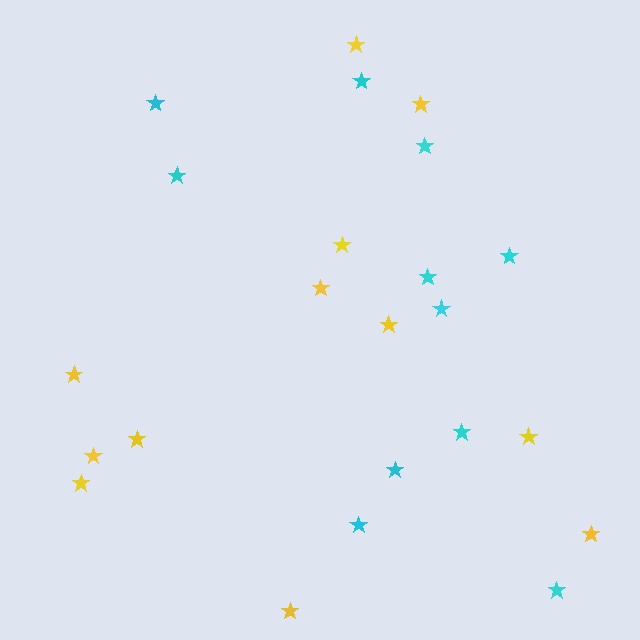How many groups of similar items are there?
There are 2 groups: one group of yellow stars (12) and one group of cyan stars (11).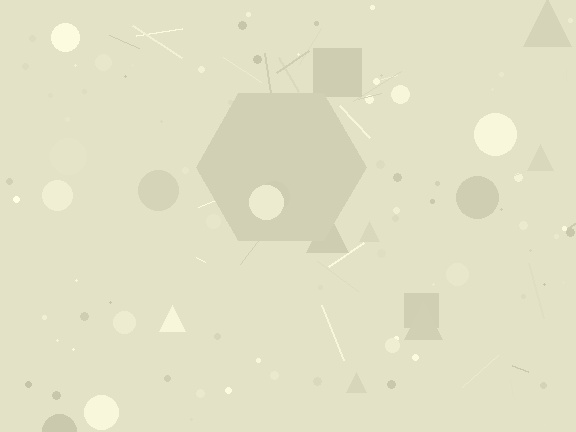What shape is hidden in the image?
A hexagon is hidden in the image.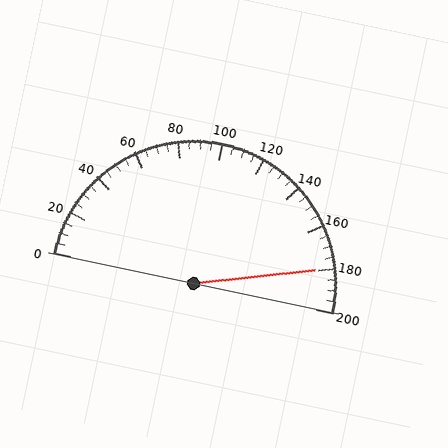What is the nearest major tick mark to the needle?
The nearest major tick mark is 180.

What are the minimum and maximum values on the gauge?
The gauge ranges from 0 to 200.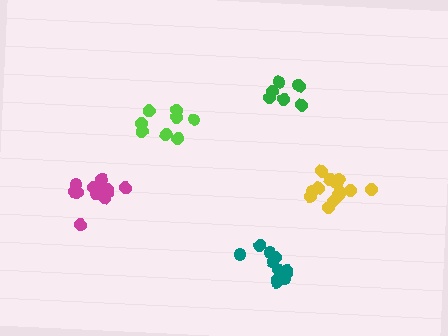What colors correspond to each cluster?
The clusters are colored: yellow, green, teal, lime, magenta.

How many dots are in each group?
Group 1: 13 dots, Group 2: 7 dots, Group 3: 11 dots, Group 4: 8 dots, Group 5: 12 dots (51 total).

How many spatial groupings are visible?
There are 5 spatial groupings.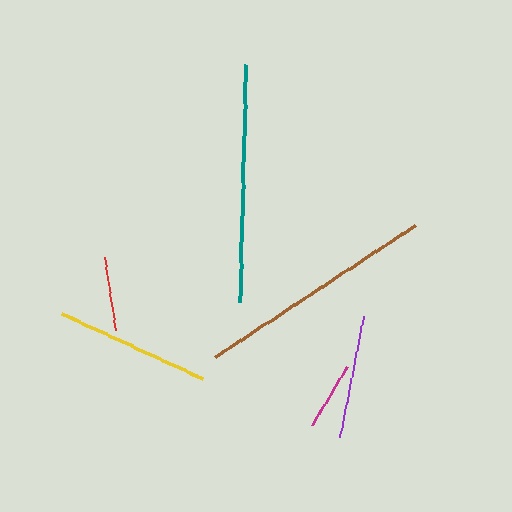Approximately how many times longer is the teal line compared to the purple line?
The teal line is approximately 1.9 times the length of the purple line.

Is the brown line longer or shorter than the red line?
The brown line is longer than the red line.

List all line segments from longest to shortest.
From longest to shortest: brown, teal, yellow, purple, red, magenta.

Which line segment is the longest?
The brown line is the longest at approximately 240 pixels.